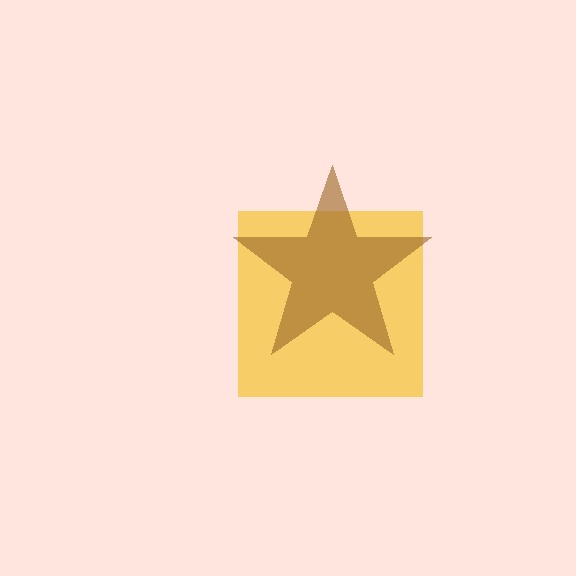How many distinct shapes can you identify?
There are 2 distinct shapes: a yellow square, a brown star.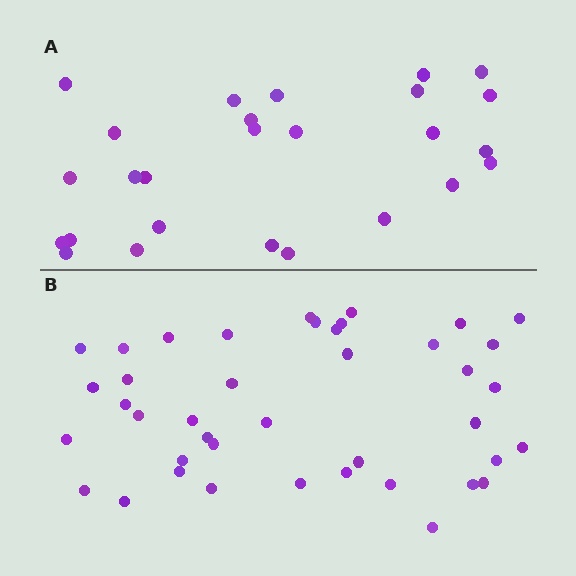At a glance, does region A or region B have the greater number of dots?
Region B (the bottom region) has more dots.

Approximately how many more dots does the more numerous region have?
Region B has approximately 15 more dots than region A.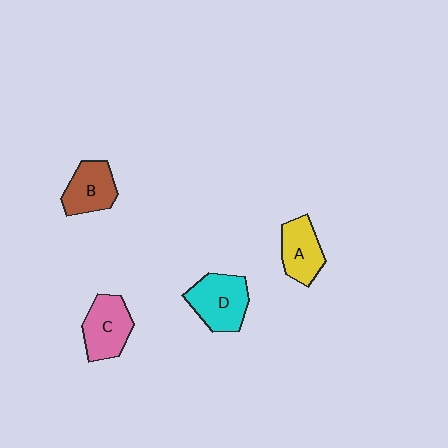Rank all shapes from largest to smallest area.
From largest to smallest: D (cyan), C (pink), B (brown), A (yellow).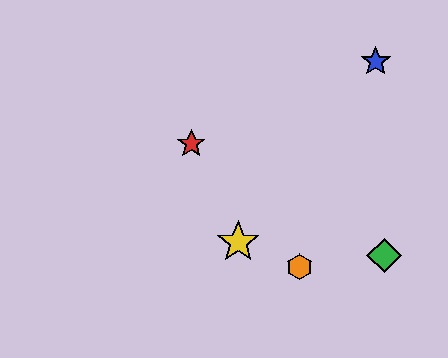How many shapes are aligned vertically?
2 shapes (the purple star, the orange hexagon) are aligned vertically.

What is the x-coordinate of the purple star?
The purple star is at x≈299.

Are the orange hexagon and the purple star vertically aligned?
Yes, both are at x≈299.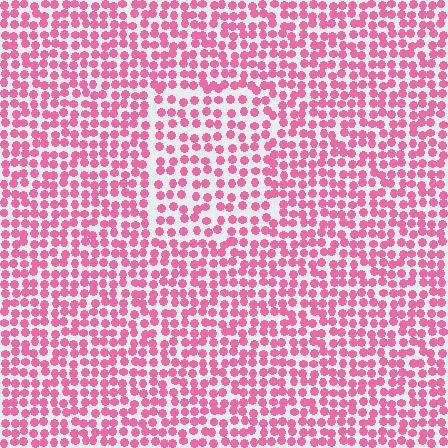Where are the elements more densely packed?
The elements are more densely packed outside the rectangle boundary.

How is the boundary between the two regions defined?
The boundary is defined by a change in element density (approximately 1.4x ratio). All elements are the same color, size, and shape.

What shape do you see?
I see a rectangle.